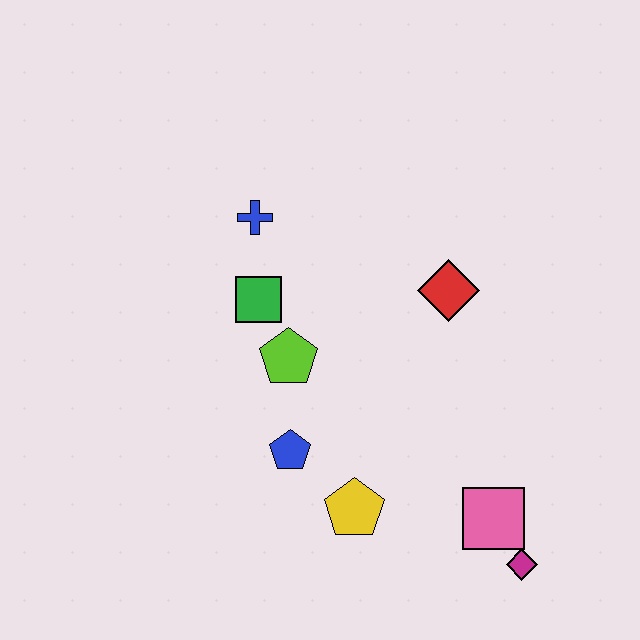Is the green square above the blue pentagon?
Yes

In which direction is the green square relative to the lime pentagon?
The green square is above the lime pentagon.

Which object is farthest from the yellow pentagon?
The blue cross is farthest from the yellow pentagon.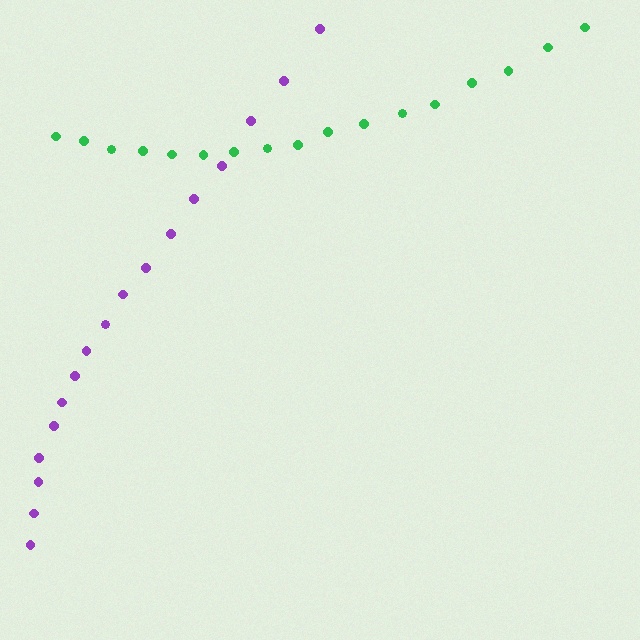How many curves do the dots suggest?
There are 2 distinct paths.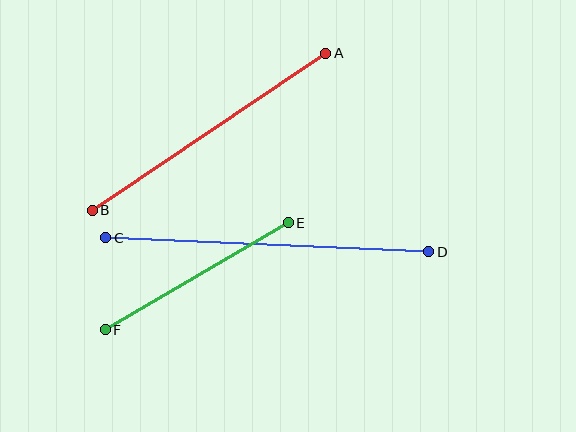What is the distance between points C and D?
The distance is approximately 324 pixels.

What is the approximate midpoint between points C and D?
The midpoint is at approximately (267, 245) pixels.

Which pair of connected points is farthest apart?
Points C and D are farthest apart.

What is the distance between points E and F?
The distance is approximately 212 pixels.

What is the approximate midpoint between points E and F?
The midpoint is at approximately (197, 276) pixels.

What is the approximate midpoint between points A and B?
The midpoint is at approximately (209, 132) pixels.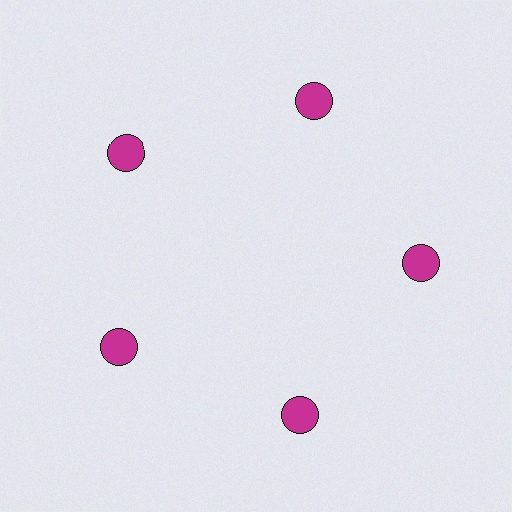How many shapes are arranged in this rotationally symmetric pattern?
There are 5 shapes, arranged in 5 groups of 1.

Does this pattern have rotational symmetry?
Yes, this pattern has 5-fold rotational symmetry. It looks the same after rotating 72 degrees around the center.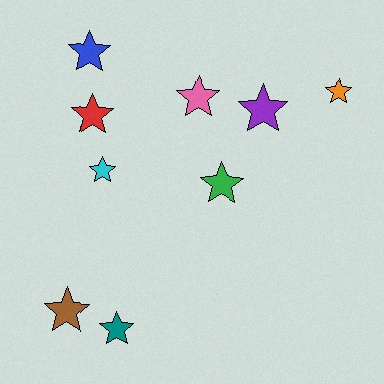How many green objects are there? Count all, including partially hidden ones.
There is 1 green object.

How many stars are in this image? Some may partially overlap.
There are 9 stars.